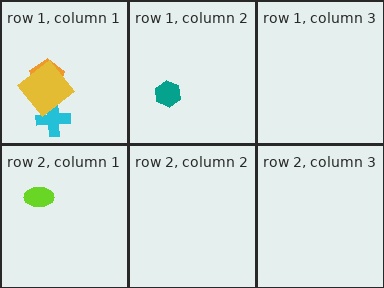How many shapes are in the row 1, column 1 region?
3.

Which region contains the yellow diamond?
The row 1, column 1 region.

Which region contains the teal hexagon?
The row 1, column 2 region.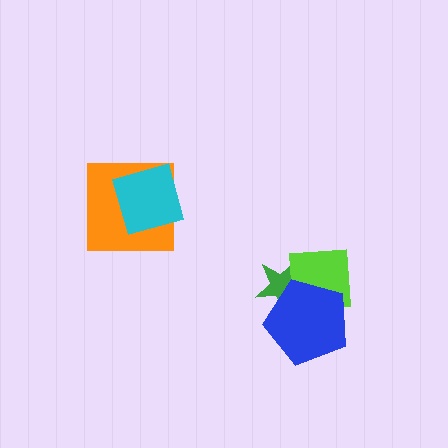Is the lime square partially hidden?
Yes, it is partially covered by another shape.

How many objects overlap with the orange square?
1 object overlaps with the orange square.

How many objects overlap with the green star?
2 objects overlap with the green star.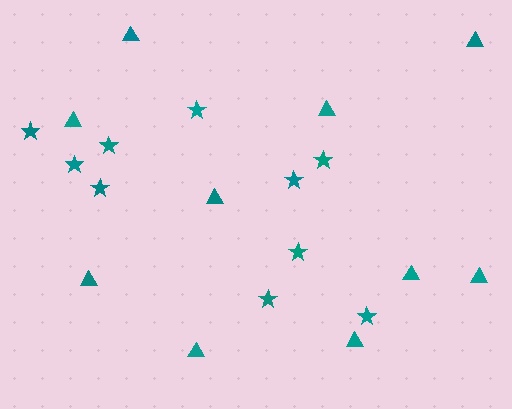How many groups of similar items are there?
There are 2 groups: one group of stars (10) and one group of triangles (10).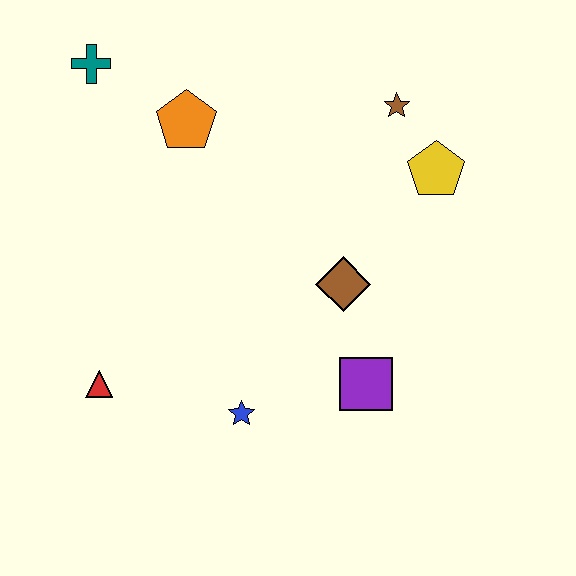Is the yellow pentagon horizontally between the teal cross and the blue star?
No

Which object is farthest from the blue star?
The teal cross is farthest from the blue star.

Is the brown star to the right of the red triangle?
Yes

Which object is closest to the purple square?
The brown diamond is closest to the purple square.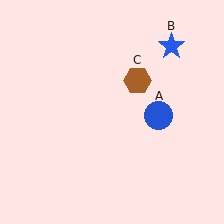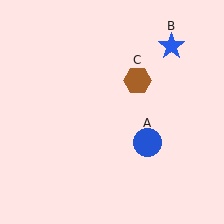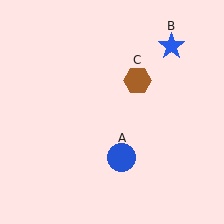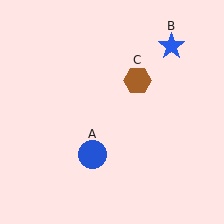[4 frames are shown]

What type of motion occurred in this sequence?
The blue circle (object A) rotated clockwise around the center of the scene.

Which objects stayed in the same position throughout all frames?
Blue star (object B) and brown hexagon (object C) remained stationary.